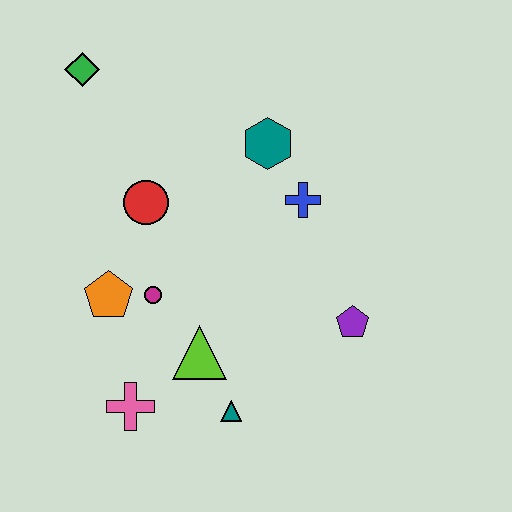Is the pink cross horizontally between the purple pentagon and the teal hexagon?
No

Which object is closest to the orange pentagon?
The magenta circle is closest to the orange pentagon.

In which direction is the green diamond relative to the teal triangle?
The green diamond is above the teal triangle.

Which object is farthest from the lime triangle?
The green diamond is farthest from the lime triangle.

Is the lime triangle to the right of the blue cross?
No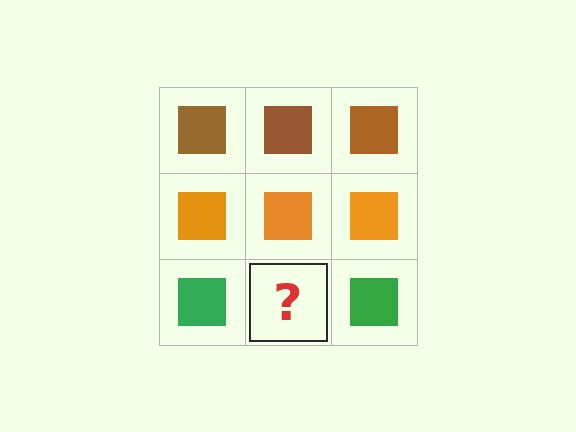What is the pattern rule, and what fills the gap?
The rule is that each row has a consistent color. The gap should be filled with a green square.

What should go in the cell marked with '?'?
The missing cell should contain a green square.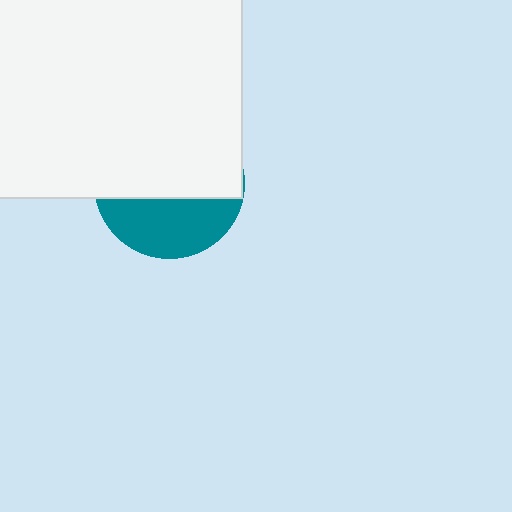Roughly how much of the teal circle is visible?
A small part of it is visible (roughly 37%).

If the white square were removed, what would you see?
You would see the complete teal circle.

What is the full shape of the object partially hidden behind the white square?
The partially hidden object is a teal circle.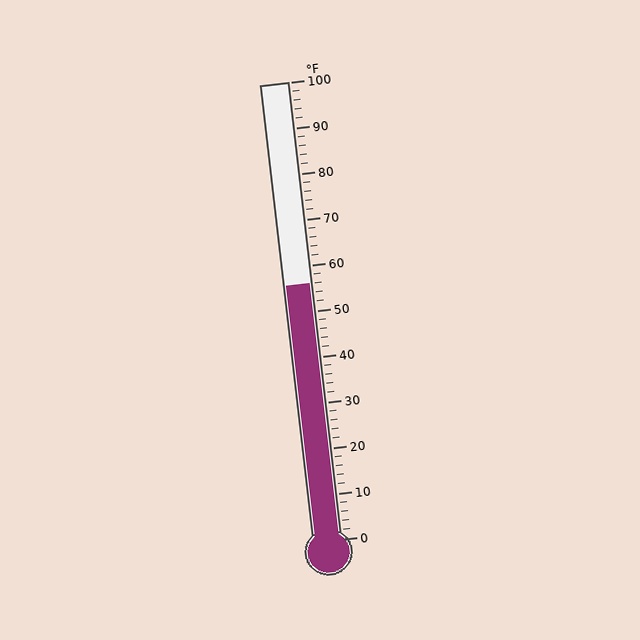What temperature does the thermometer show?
The thermometer shows approximately 56°F.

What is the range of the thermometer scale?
The thermometer scale ranges from 0°F to 100°F.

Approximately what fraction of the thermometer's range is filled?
The thermometer is filled to approximately 55% of its range.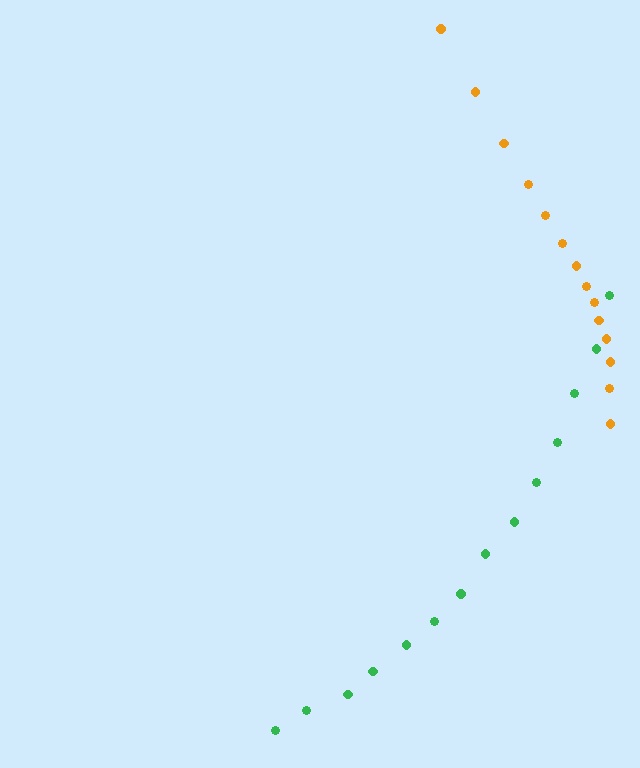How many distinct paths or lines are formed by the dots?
There are 2 distinct paths.